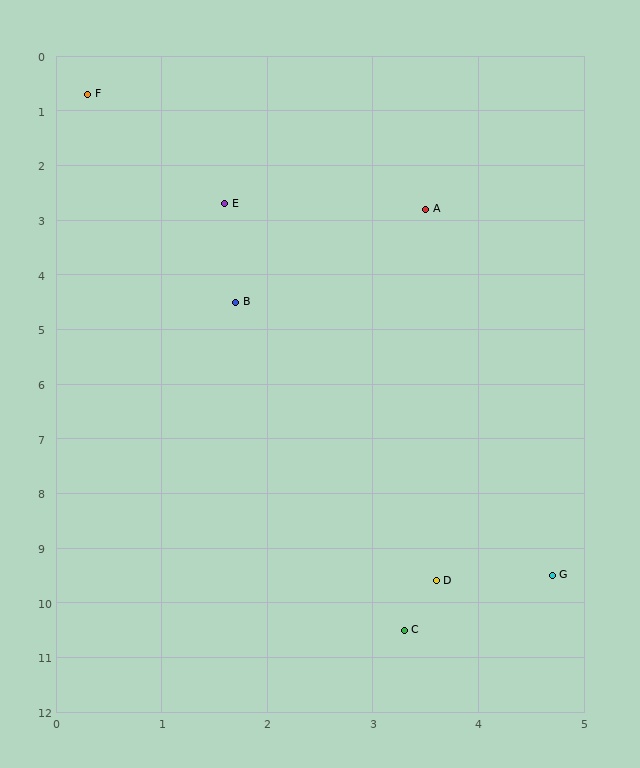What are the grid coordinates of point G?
Point G is at approximately (4.7, 9.5).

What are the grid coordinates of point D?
Point D is at approximately (3.6, 9.6).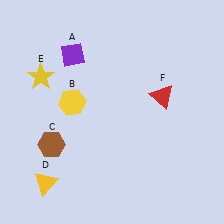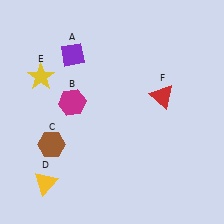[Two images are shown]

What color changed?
The hexagon (B) changed from yellow in Image 1 to magenta in Image 2.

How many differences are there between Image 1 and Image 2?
There is 1 difference between the two images.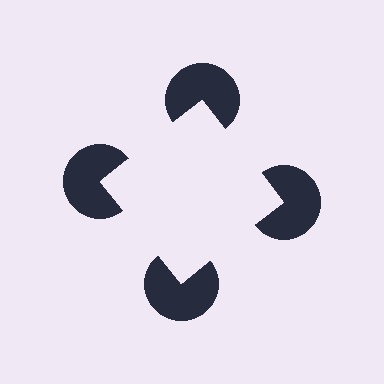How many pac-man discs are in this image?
There are 4 — one at each vertex of the illusory square.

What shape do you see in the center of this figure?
An illusory square — its edges are inferred from the aligned wedge cuts in the pac-man discs, not physically drawn.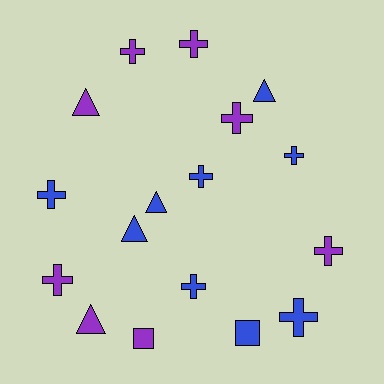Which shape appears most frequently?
Cross, with 10 objects.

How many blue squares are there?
There is 1 blue square.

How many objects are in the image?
There are 17 objects.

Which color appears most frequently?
Blue, with 9 objects.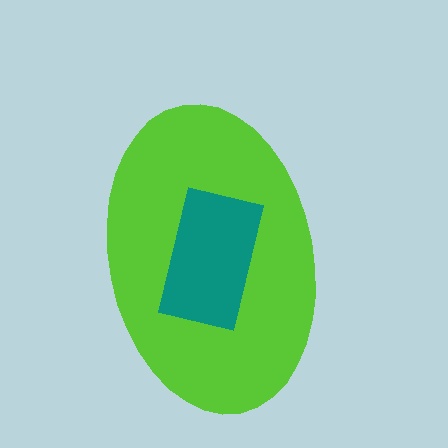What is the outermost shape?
The lime ellipse.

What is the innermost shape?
The teal rectangle.